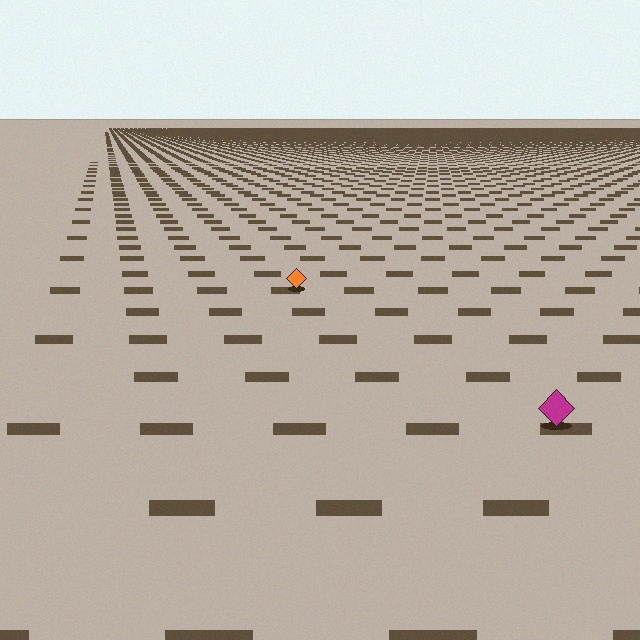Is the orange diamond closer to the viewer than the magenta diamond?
No. The magenta diamond is closer — you can tell from the texture gradient: the ground texture is coarser near it.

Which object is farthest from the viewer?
The orange diamond is farthest from the viewer. It appears smaller and the ground texture around it is denser.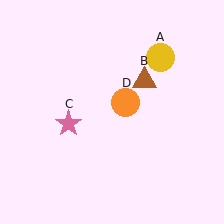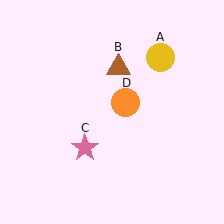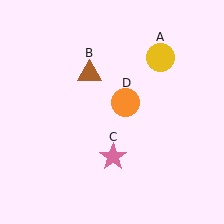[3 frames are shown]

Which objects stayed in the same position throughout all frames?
Yellow circle (object A) and orange circle (object D) remained stationary.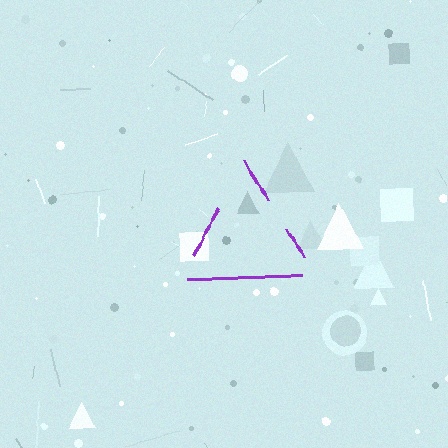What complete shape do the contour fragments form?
The contour fragments form a triangle.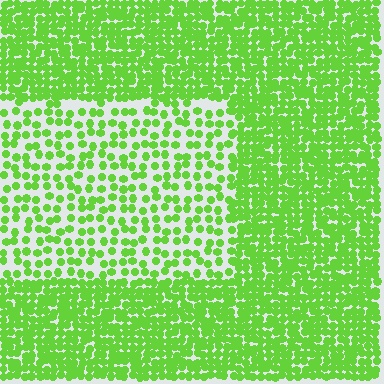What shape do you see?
I see a rectangle.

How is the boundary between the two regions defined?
The boundary is defined by a change in element density (approximately 2.2x ratio). All elements are the same color, size, and shape.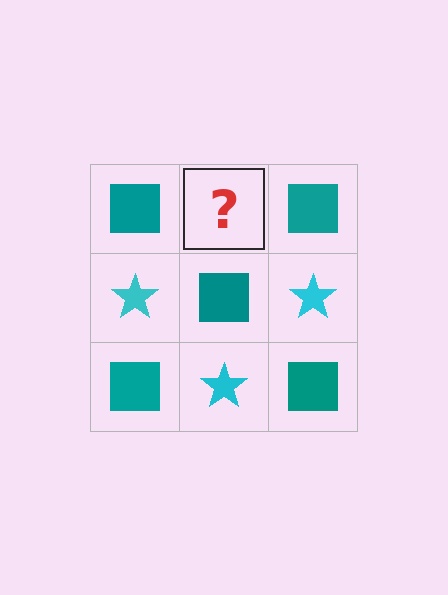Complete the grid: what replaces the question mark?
The question mark should be replaced with a cyan star.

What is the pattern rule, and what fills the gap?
The rule is that it alternates teal square and cyan star in a checkerboard pattern. The gap should be filled with a cyan star.